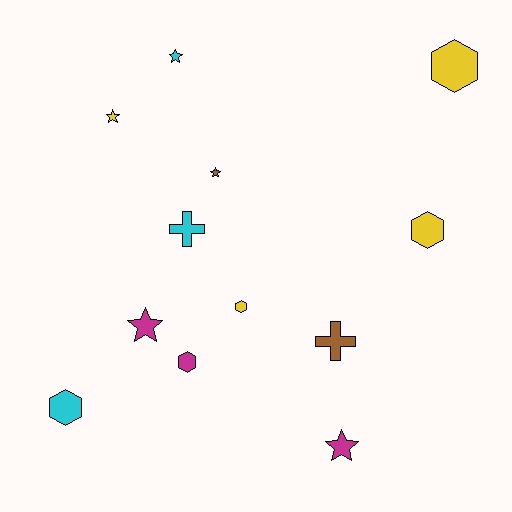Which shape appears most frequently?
Hexagon, with 5 objects.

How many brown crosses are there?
There is 1 brown cross.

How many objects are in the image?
There are 12 objects.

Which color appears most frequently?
Yellow, with 4 objects.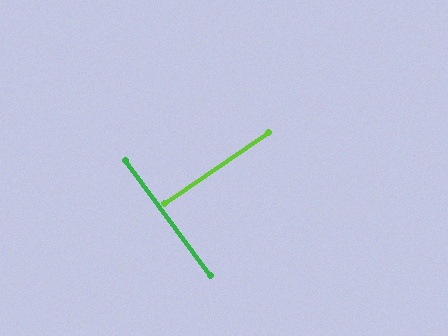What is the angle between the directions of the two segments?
Approximately 88 degrees.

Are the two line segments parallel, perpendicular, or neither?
Perpendicular — they meet at approximately 88°.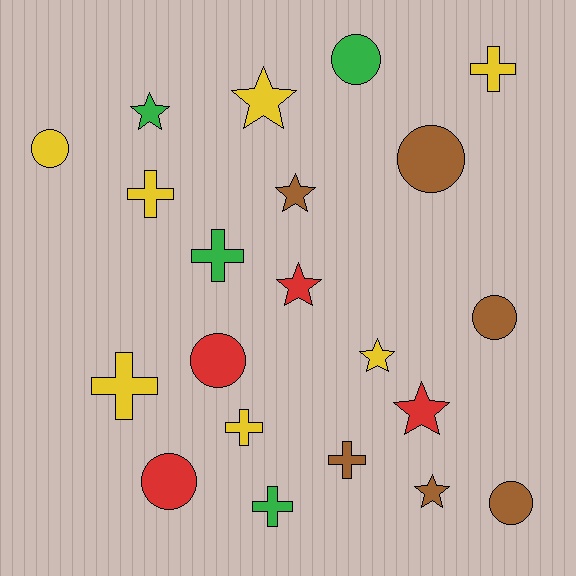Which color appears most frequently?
Yellow, with 7 objects.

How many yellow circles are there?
There is 1 yellow circle.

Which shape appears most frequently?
Circle, with 7 objects.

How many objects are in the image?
There are 21 objects.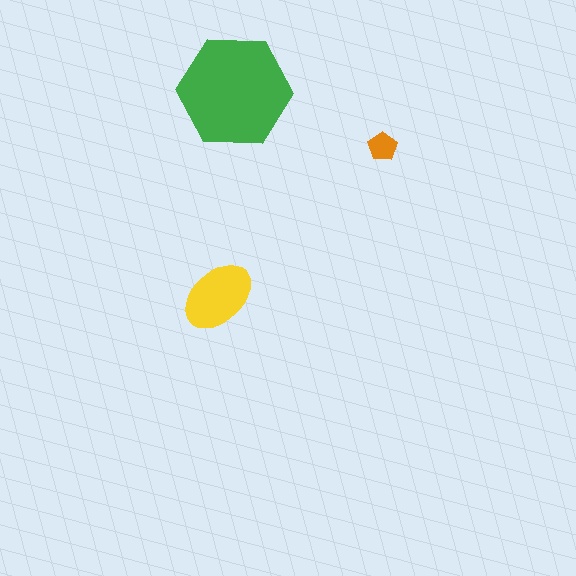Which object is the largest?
The green hexagon.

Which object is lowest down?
The yellow ellipse is bottommost.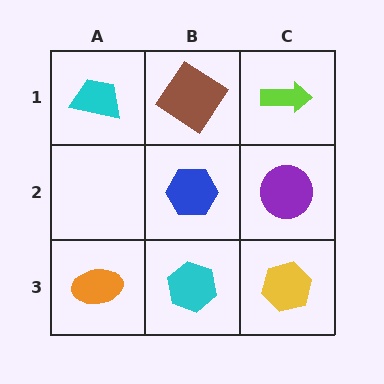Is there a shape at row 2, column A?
No, that cell is empty.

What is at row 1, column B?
A brown diamond.